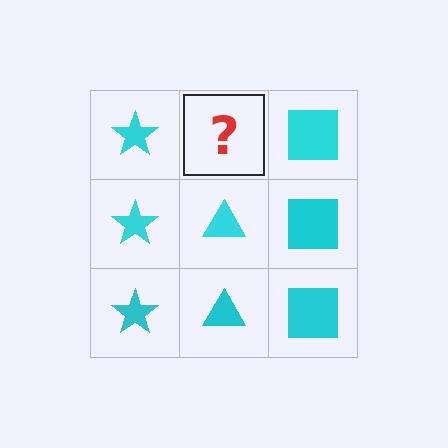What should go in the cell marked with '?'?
The missing cell should contain a cyan triangle.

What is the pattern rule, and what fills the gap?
The rule is that each column has a consistent shape. The gap should be filled with a cyan triangle.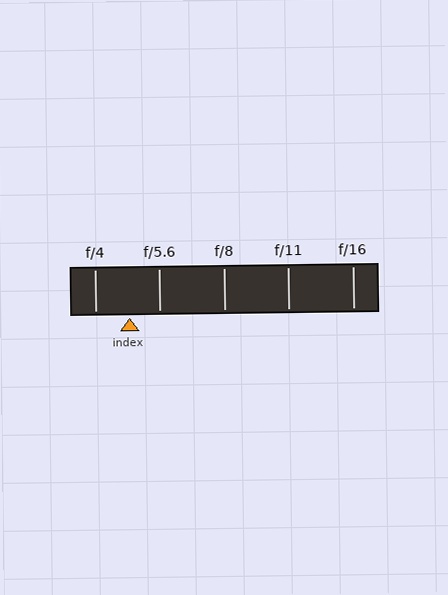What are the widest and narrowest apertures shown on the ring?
The widest aperture shown is f/4 and the narrowest is f/16.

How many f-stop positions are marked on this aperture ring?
There are 5 f-stop positions marked.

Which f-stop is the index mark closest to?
The index mark is closest to f/5.6.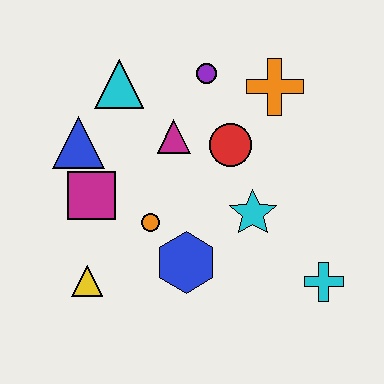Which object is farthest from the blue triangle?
The cyan cross is farthest from the blue triangle.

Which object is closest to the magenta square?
The blue triangle is closest to the magenta square.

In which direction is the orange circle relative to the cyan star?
The orange circle is to the left of the cyan star.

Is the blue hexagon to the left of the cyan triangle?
No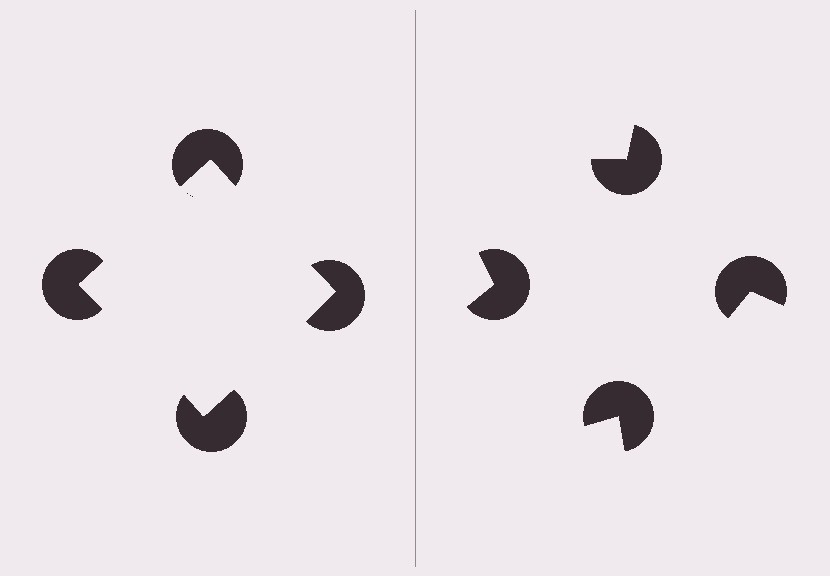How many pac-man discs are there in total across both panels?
8 — 4 on each side.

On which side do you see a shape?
An illusory square appears on the left side. On the right side the wedge cuts are rotated, so no coherent shape forms.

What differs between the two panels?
The pac-man discs are positioned identically on both sides; only the wedge orientations differ. On the left they align to a square; on the right they are misaligned.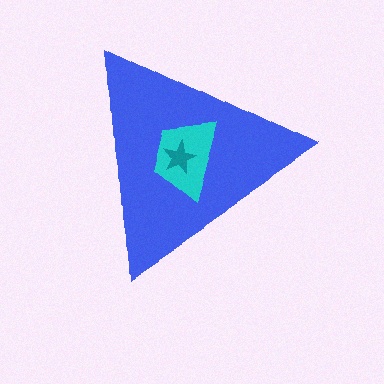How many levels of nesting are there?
3.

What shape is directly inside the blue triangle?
The cyan trapezoid.